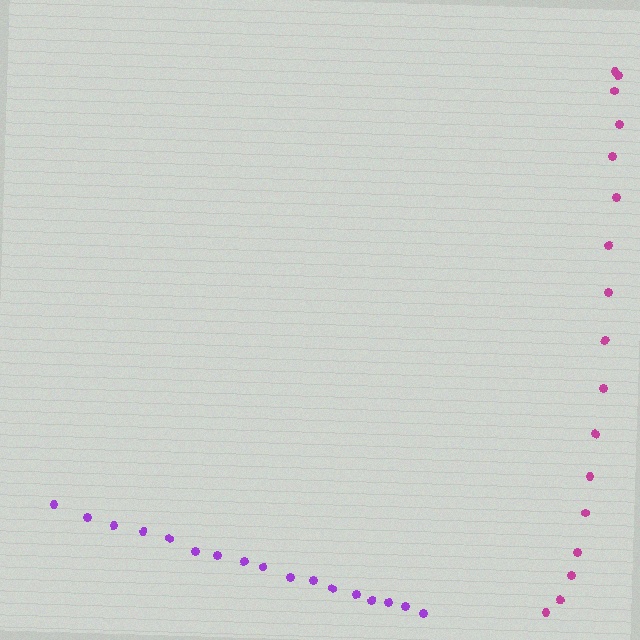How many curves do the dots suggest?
There are 2 distinct paths.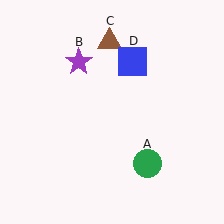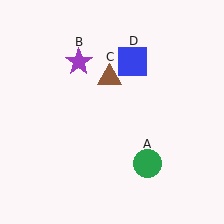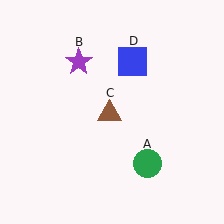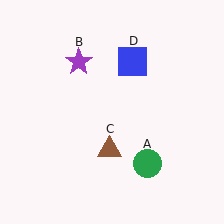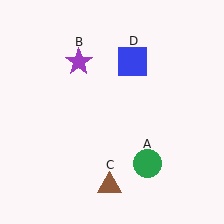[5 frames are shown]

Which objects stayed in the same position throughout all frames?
Green circle (object A) and purple star (object B) and blue square (object D) remained stationary.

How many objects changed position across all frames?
1 object changed position: brown triangle (object C).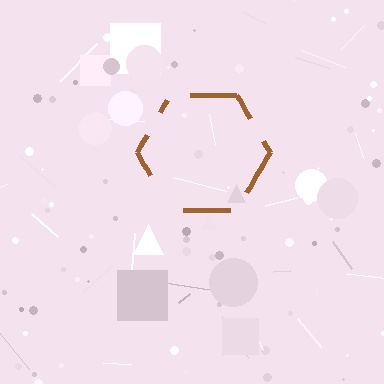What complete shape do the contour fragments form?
The contour fragments form a hexagon.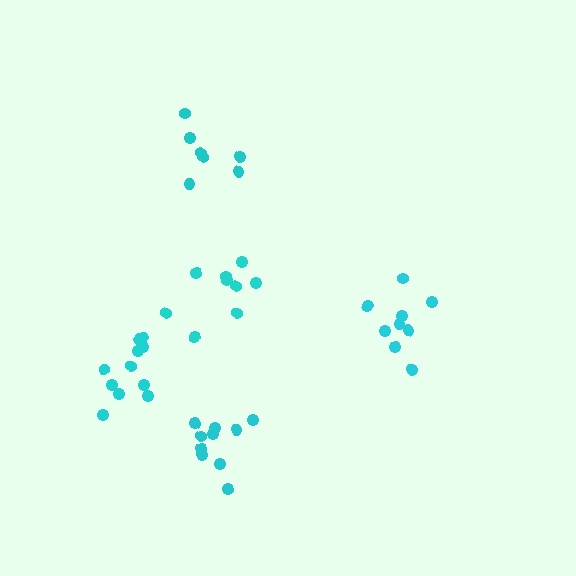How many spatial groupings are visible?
There are 5 spatial groupings.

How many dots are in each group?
Group 1: 9 dots, Group 2: 11 dots, Group 3: 9 dots, Group 4: 10 dots, Group 5: 7 dots (46 total).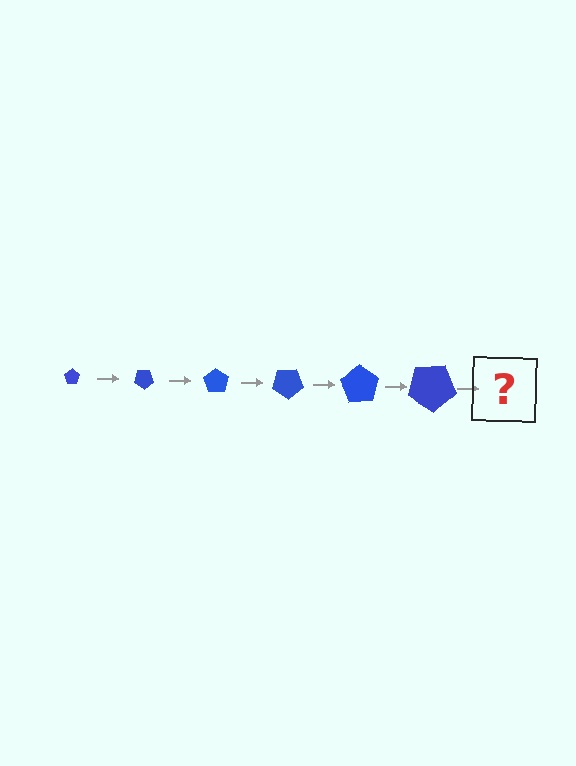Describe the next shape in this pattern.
It should be a pentagon, larger than the previous one and rotated 210 degrees from the start.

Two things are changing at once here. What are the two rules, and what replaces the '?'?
The two rules are that the pentagon grows larger each step and it rotates 35 degrees each step. The '?' should be a pentagon, larger than the previous one and rotated 210 degrees from the start.